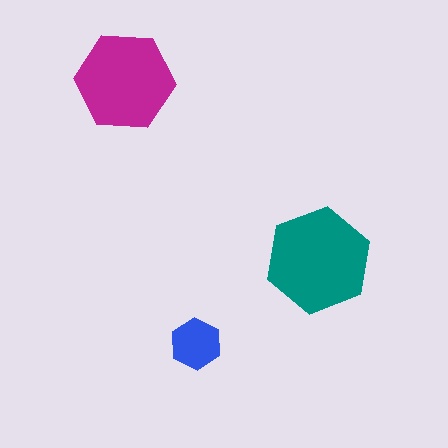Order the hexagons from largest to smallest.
the teal one, the magenta one, the blue one.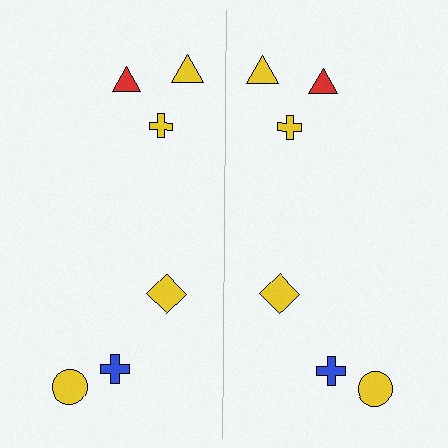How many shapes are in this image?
There are 12 shapes in this image.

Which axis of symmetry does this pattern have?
The pattern has a vertical axis of symmetry running through the center of the image.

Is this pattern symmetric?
Yes, this pattern has bilateral (reflection) symmetry.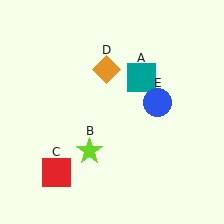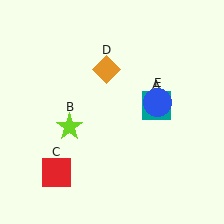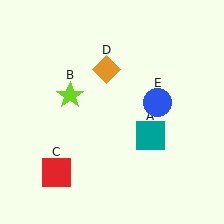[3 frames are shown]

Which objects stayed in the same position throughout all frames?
Red square (object C) and orange diamond (object D) and blue circle (object E) remained stationary.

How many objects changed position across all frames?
2 objects changed position: teal square (object A), lime star (object B).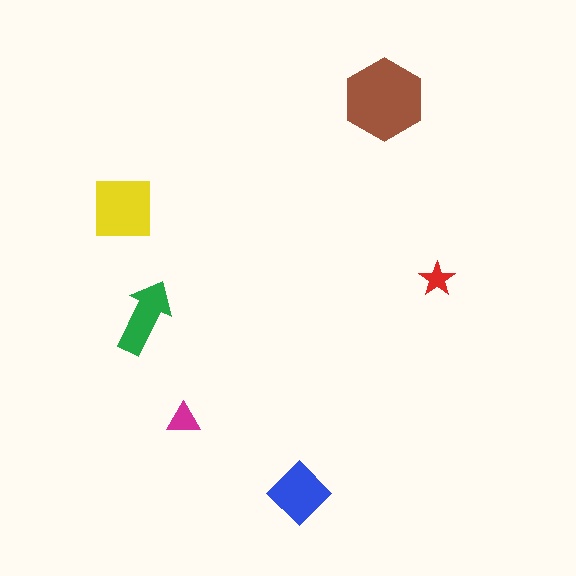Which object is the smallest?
The red star.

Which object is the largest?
The brown hexagon.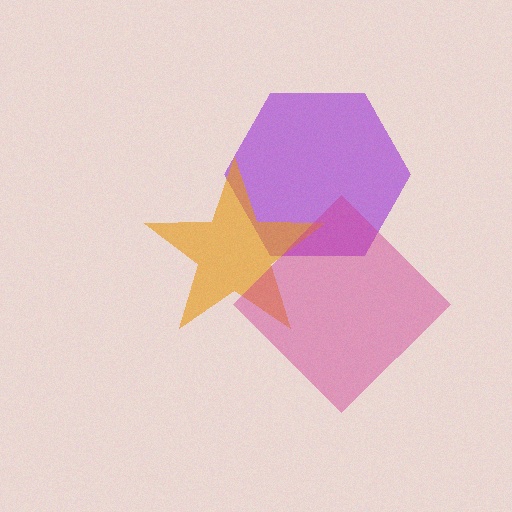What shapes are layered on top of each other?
The layered shapes are: a purple hexagon, an orange star, a magenta diamond.